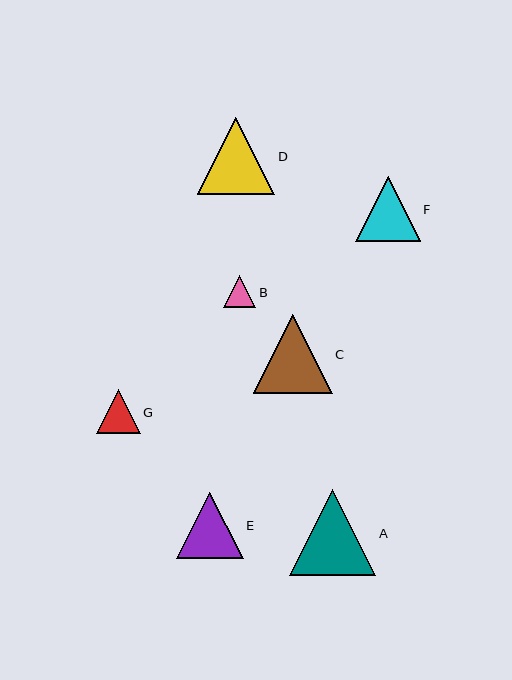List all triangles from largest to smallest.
From largest to smallest: A, C, D, E, F, G, B.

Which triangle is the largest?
Triangle A is the largest with a size of approximately 86 pixels.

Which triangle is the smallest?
Triangle B is the smallest with a size of approximately 32 pixels.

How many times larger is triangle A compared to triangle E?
Triangle A is approximately 1.3 times the size of triangle E.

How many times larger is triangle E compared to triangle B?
Triangle E is approximately 2.1 times the size of triangle B.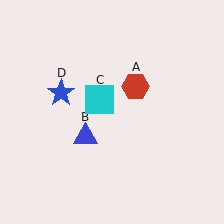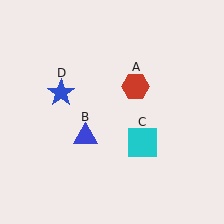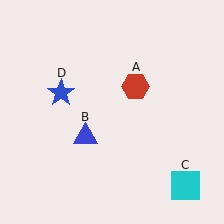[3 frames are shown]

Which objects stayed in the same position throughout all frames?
Red hexagon (object A) and blue triangle (object B) and blue star (object D) remained stationary.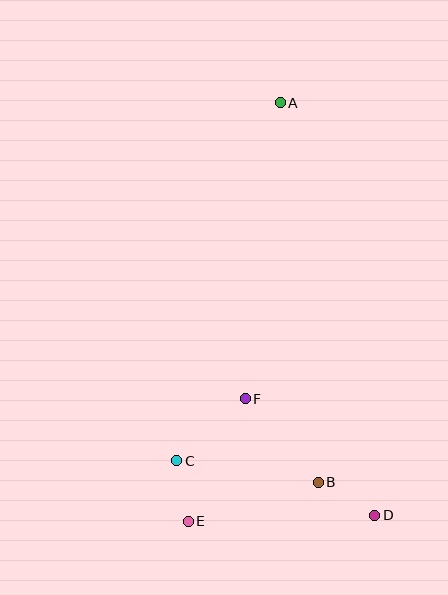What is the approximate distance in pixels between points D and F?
The distance between D and F is approximately 174 pixels.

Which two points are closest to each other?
Points C and E are closest to each other.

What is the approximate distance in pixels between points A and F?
The distance between A and F is approximately 298 pixels.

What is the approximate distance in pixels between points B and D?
The distance between B and D is approximately 66 pixels.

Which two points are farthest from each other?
Points A and E are farthest from each other.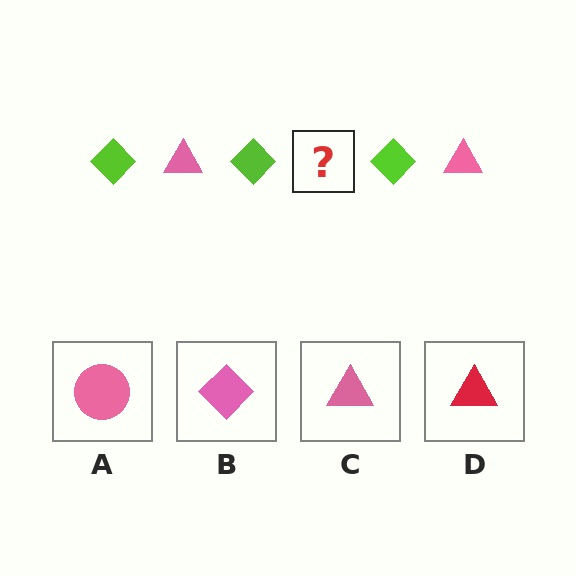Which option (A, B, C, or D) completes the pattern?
C.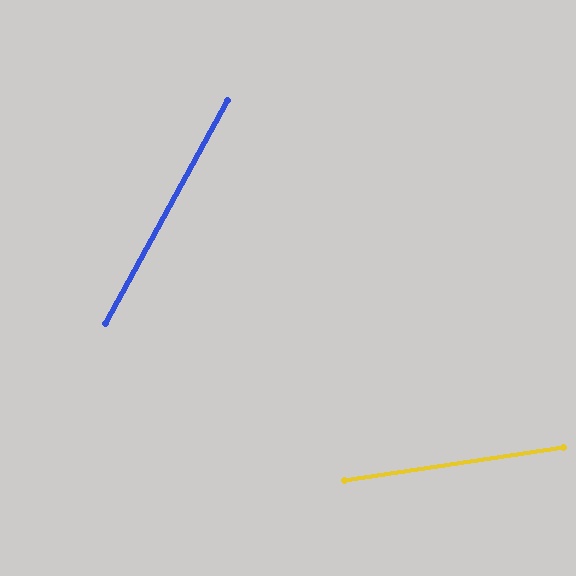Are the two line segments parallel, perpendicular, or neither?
Neither parallel nor perpendicular — they differ by about 53°.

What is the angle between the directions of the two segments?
Approximately 53 degrees.